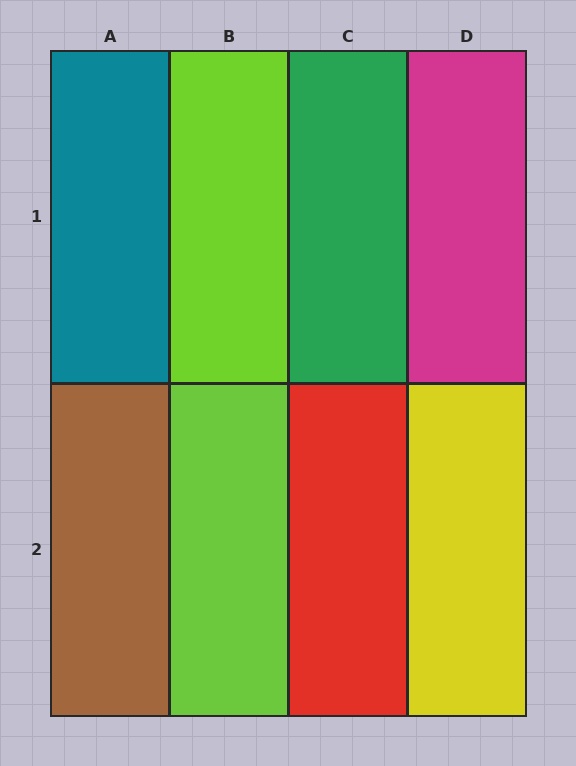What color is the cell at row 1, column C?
Green.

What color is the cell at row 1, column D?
Magenta.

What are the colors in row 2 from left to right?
Brown, lime, red, yellow.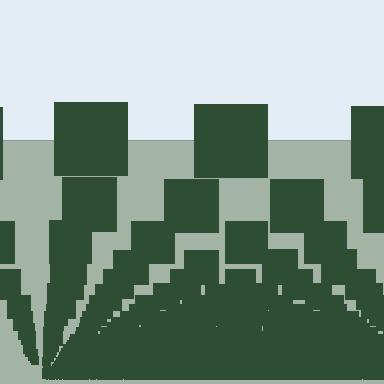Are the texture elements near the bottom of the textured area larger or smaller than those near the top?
Smaller. The gradient is inverted — elements near the bottom are smaller and denser.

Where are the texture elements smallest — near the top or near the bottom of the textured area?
Near the bottom.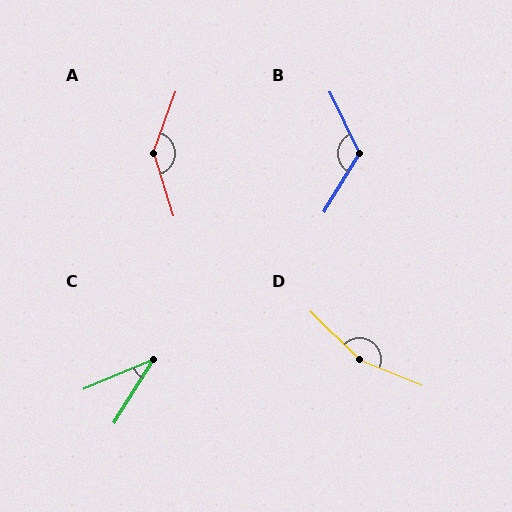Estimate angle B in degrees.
Approximately 124 degrees.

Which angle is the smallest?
C, at approximately 36 degrees.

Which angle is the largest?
D, at approximately 157 degrees.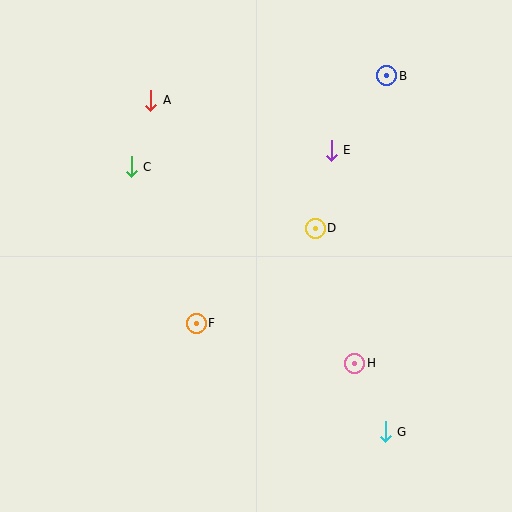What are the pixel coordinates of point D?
Point D is at (315, 228).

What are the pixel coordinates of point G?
Point G is at (385, 432).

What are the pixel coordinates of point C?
Point C is at (131, 167).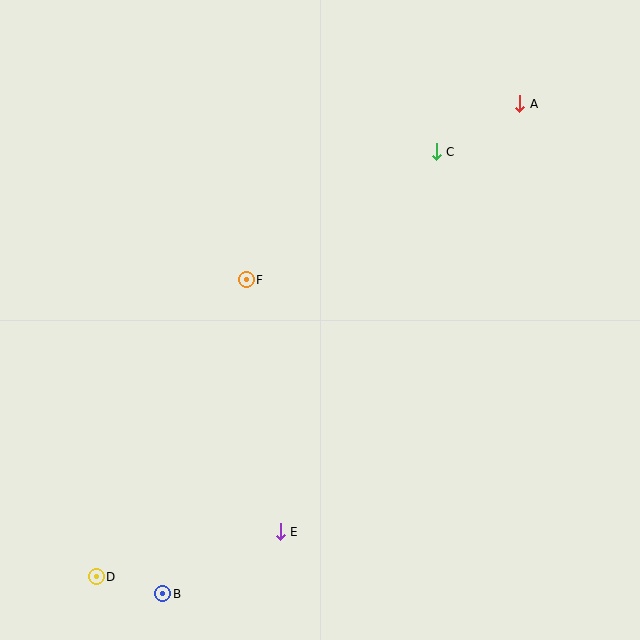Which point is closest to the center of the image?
Point F at (246, 280) is closest to the center.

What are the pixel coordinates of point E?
Point E is at (280, 532).